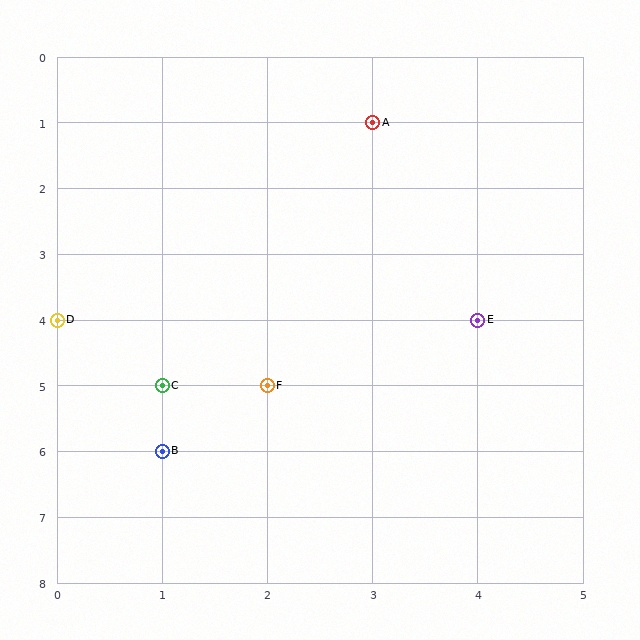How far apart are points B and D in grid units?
Points B and D are 1 column and 2 rows apart (about 2.2 grid units diagonally).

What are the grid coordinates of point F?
Point F is at grid coordinates (2, 5).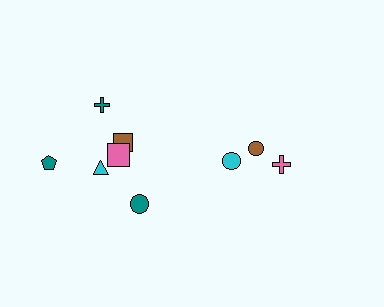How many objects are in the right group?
There are 3 objects.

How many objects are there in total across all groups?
There are 9 objects.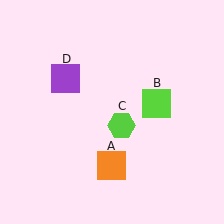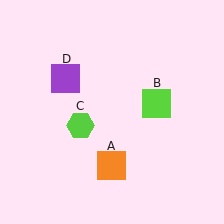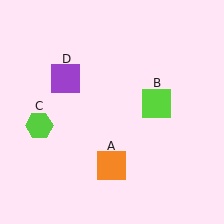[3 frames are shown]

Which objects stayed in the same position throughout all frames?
Orange square (object A) and lime square (object B) and purple square (object D) remained stationary.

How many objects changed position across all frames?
1 object changed position: lime hexagon (object C).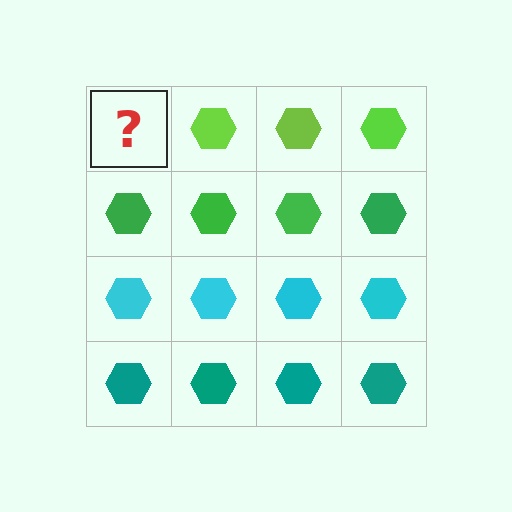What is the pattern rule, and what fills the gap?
The rule is that each row has a consistent color. The gap should be filled with a lime hexagon.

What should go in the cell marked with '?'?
The missing cell should contain a lime hexagon.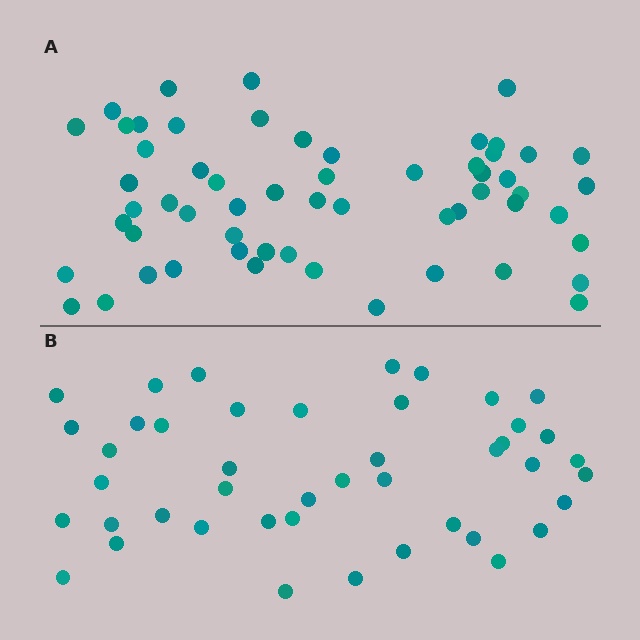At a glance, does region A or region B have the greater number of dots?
Region A (the top region) has more dots.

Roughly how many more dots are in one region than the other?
Region A has approximately 15 more dots than region B.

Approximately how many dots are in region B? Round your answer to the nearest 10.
About 40 dots. (The exact count is 44, which rounds to 40.)